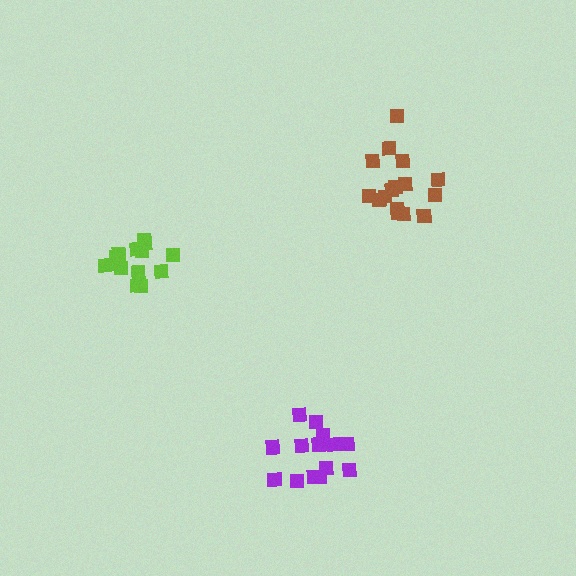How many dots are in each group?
Group 1: 14 dots, Group 2: 16 dots, Group 3: 15 dots (45 total).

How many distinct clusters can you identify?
There are 3 distinct clusters.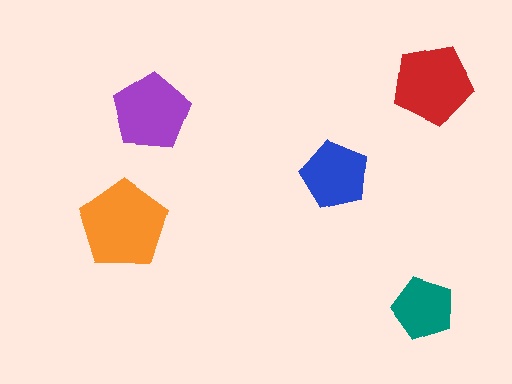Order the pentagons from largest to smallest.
the orange one, the red one, the purple one, the blue one, the teal one.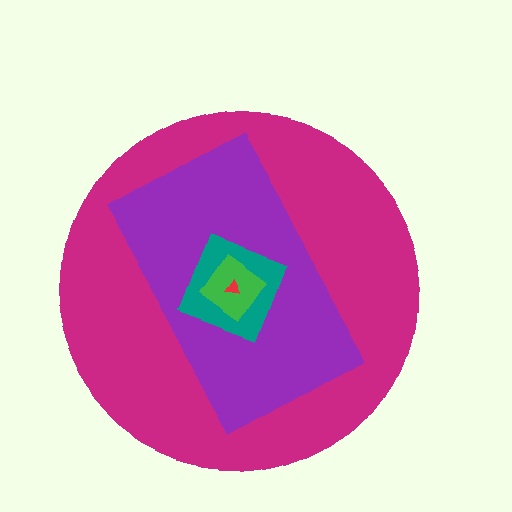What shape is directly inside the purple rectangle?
The teal square.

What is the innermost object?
The red triangle.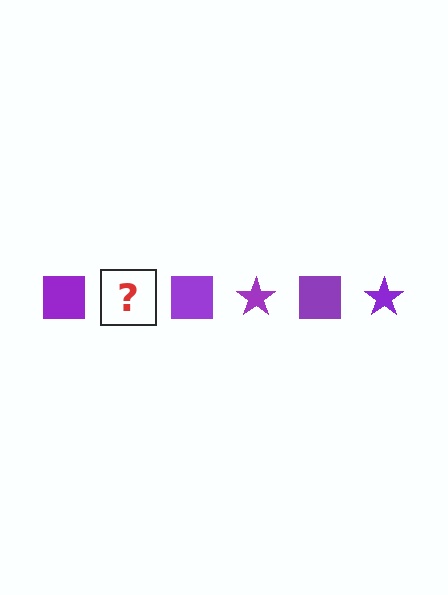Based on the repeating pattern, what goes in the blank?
The blank should be a purple star.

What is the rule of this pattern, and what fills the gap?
The rule is that the pattern cycles through square, star shapes in purple. The gap should be filled with a purple star.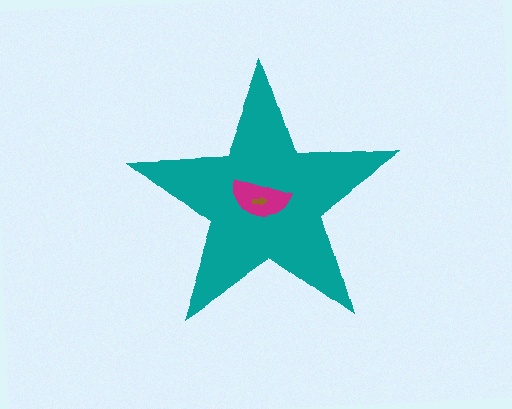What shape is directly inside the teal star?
The magenta semicircle.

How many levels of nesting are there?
3.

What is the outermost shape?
The teal star.